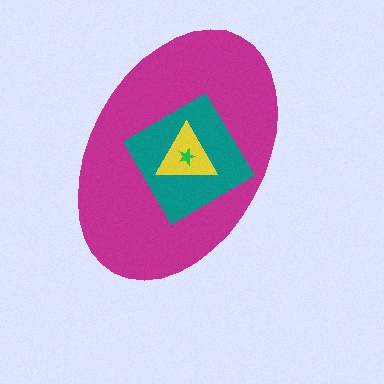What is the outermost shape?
The magenta ellipse.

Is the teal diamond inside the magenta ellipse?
Yes.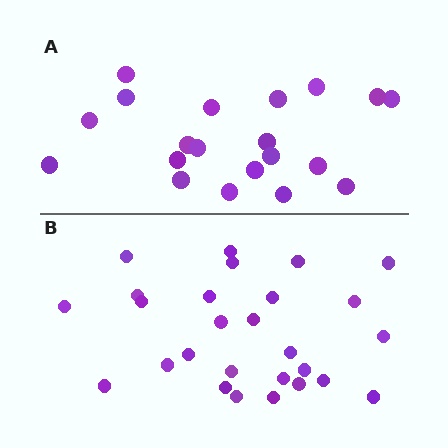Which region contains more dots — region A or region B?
Region B (the bottom region) has more dots.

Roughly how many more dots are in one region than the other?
Region B has roughly 8 or so more dots than region A.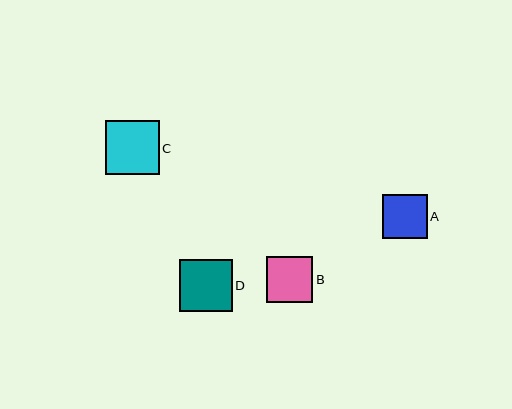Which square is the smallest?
Square A is the smallest with a size of approximately 45 pixels.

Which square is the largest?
Square C is the largest with a size of approximately 54 pixels.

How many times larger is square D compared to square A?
Square D is approximately 1.2 times the size of square A.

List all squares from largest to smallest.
From largest to smallest: C, D, B, A.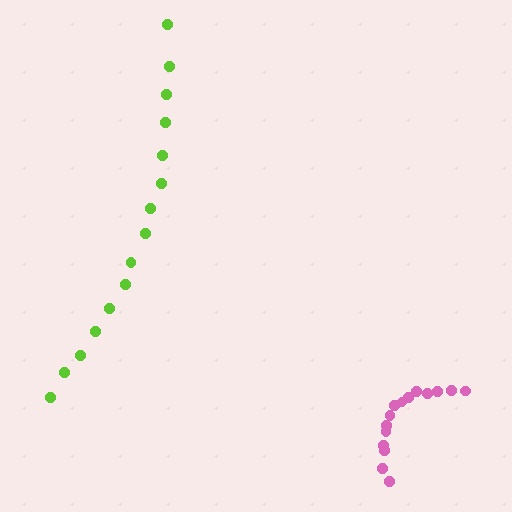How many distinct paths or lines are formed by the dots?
There are 2 distinct paths.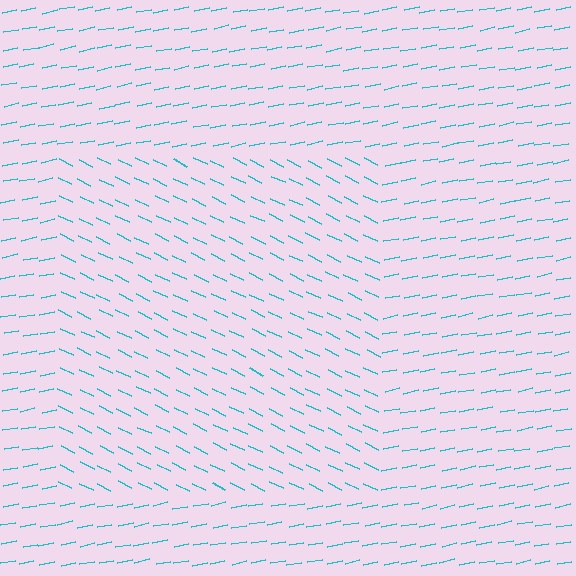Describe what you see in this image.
The image is filled with small cyan line segments. A rectangle region in the image has lines oriented differently from the surrounding lines, creating a visible texture boundary.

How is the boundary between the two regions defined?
The boundary is defined purely by a change in line orientation (approximately 37 degrees difference). All lines are the same color and thickness.